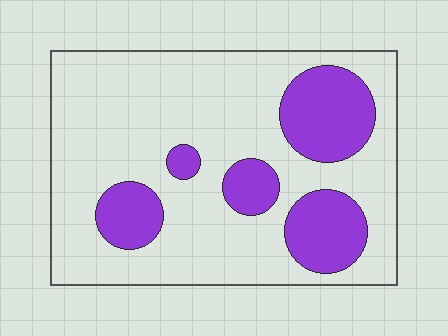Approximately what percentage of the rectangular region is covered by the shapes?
Approximately 25%.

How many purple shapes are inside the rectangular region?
5.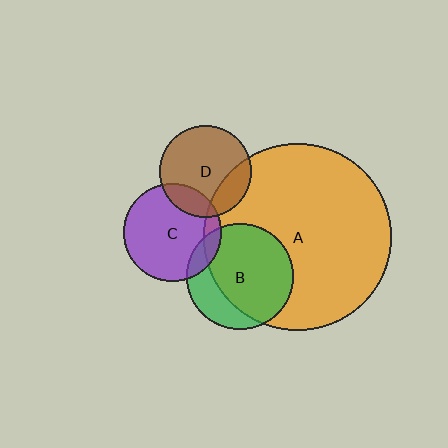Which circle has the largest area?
Circle A (orange).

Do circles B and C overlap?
Yes.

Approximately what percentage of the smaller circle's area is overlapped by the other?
Approximately 10%.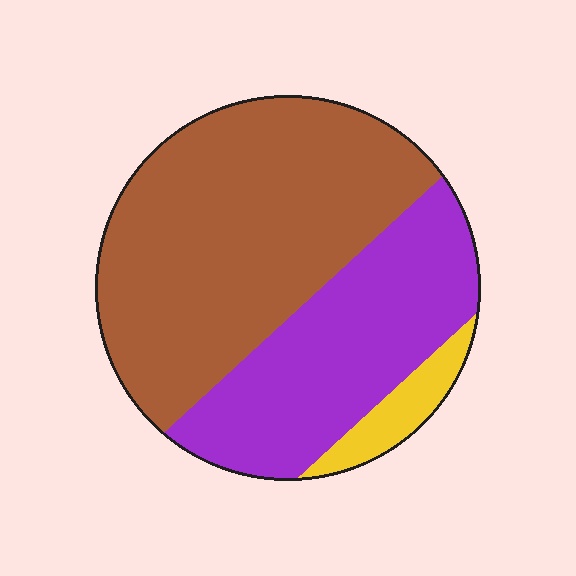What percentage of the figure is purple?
Purple covers roughly 35% of the figure.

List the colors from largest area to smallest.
From largest to smallest: brown, purple, yellow.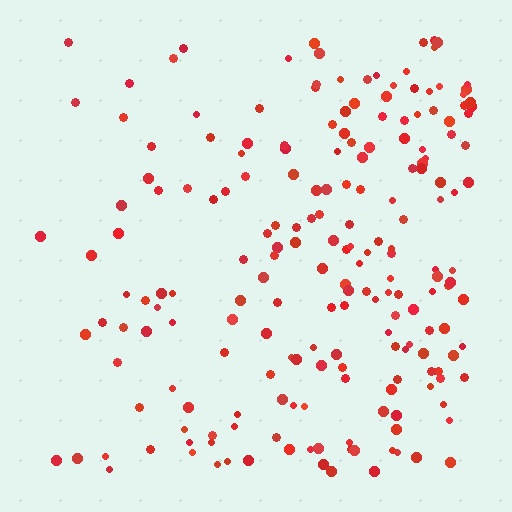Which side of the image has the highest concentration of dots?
The right.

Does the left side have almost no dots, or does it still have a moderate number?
Still a moderate number, just noticeably fewer than the right.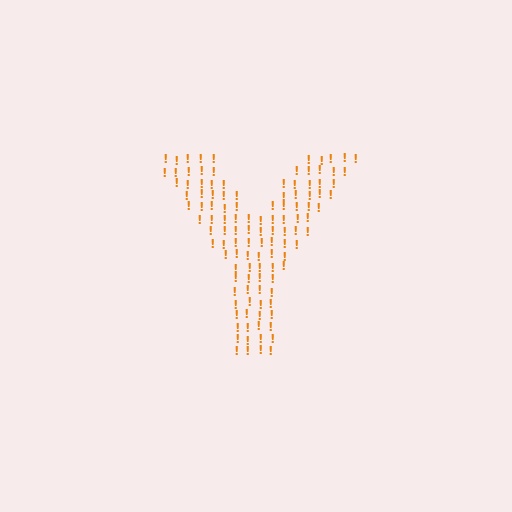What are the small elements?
The small elements are exclamation marks.